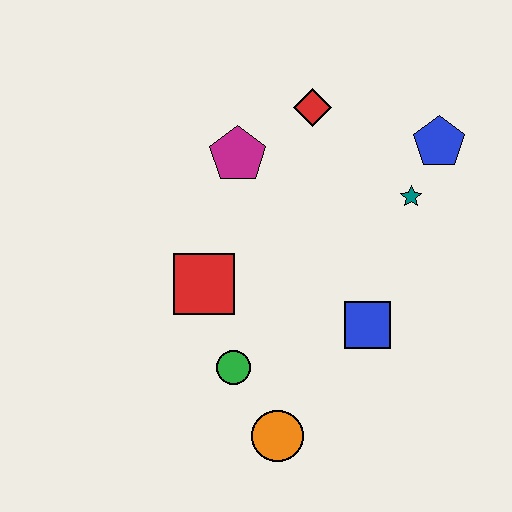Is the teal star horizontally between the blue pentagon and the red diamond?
Yes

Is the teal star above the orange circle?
Yes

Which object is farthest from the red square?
The blue pentagon is farthest from the red square.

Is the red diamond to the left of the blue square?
Yes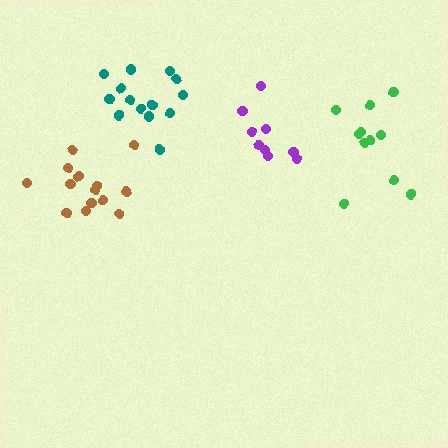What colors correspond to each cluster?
The clusters are colored: purple, brown, green, teal.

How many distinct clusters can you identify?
There are 4 distinct clusters.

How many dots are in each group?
Group 1: 9 dots, Group 2: 14 dots, Group 3: 11 dots, Group 4: 14 dots (48 total).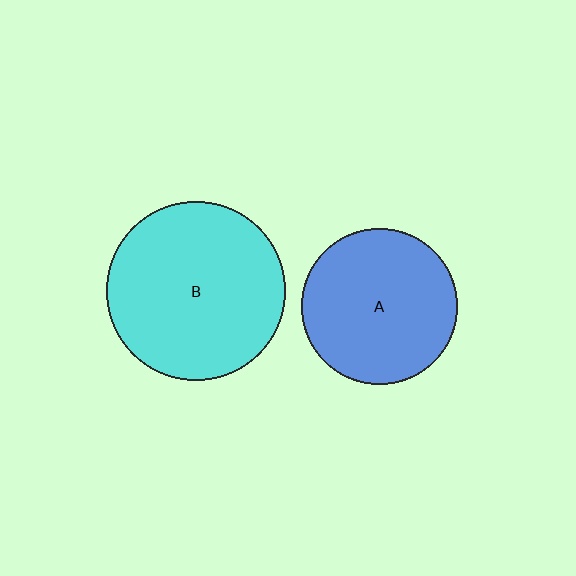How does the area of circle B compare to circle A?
Approximately 1.3 times.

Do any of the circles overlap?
No, none of the circles overlap.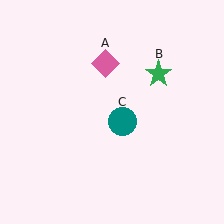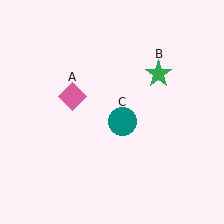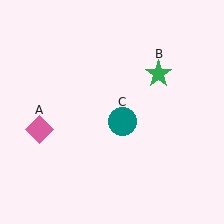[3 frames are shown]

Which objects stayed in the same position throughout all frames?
Green star (object B) and teal circle (object C) remained stationary.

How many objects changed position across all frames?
1 object changed position: pink diamond (object A).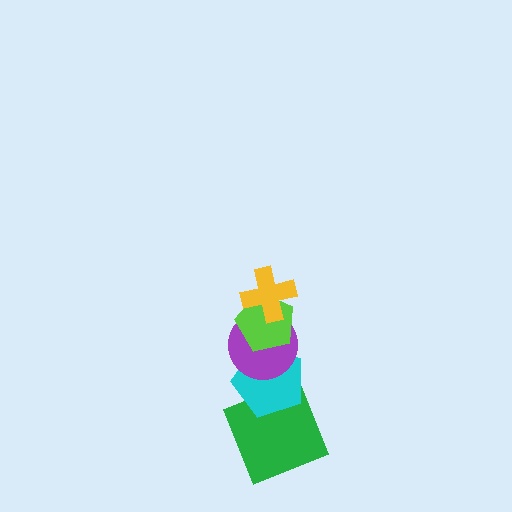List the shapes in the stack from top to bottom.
From top to bottom: the yellow cross, the lime pentagon, the purple circle, the cyan pentagon, the green square.